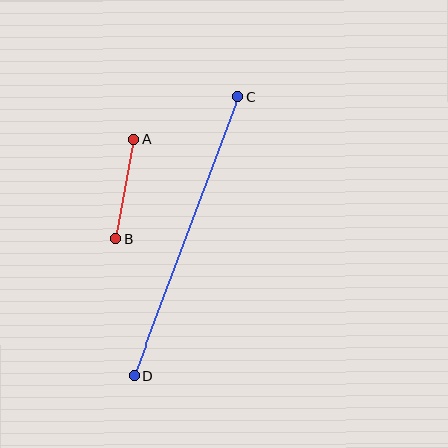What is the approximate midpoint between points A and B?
The midpoint is at approximately (125, 189) pixels.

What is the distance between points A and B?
The distance is approximately 101 pixels.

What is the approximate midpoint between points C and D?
The midpoint is at approximately (186, 237) pixels.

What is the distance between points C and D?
The distance is approximately 298 pixels.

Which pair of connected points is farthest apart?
Points C and D are farthest apart.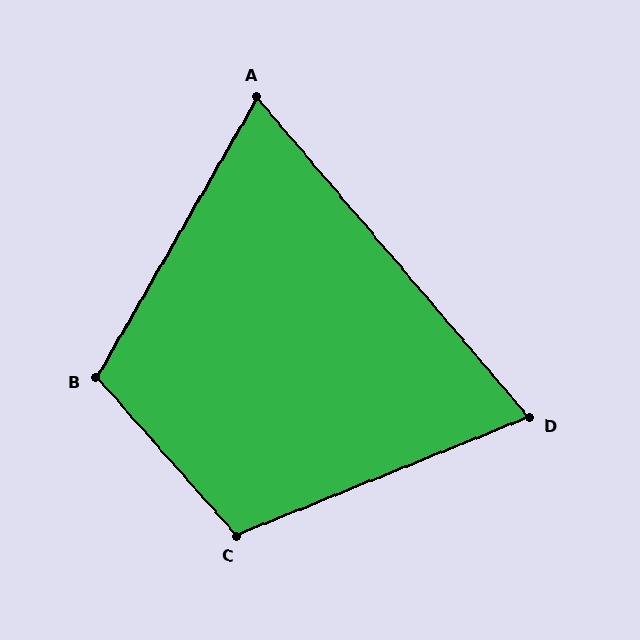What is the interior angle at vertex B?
Approximately 109 degrees (obtuse).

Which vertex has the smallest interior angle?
A, at approximately 70 degrees.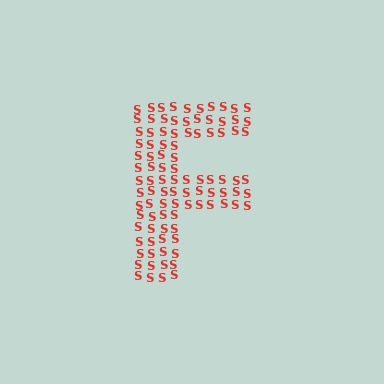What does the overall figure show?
The overall figure shows the letter F.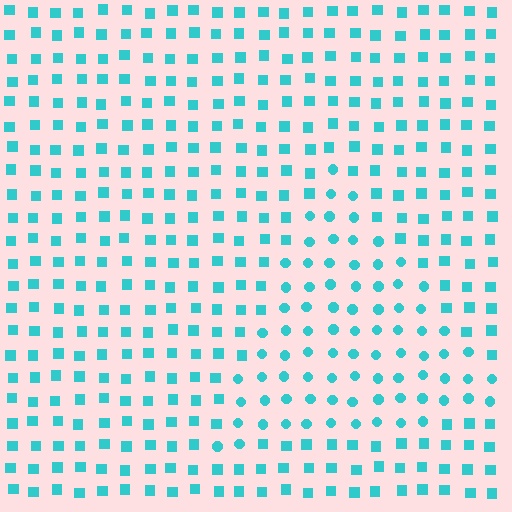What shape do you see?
I see a triangle.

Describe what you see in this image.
The image is filled with small cyan elements arranged in a uniform grid. A triangle-shaped region contains circles, while the surrounding area contains squares. The boundary is defined purely by the change in element shape.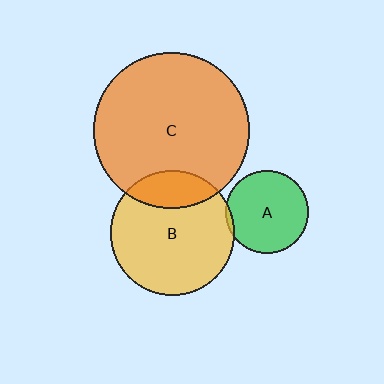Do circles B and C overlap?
Yes.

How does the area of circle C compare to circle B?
Approximately 1.6 times.